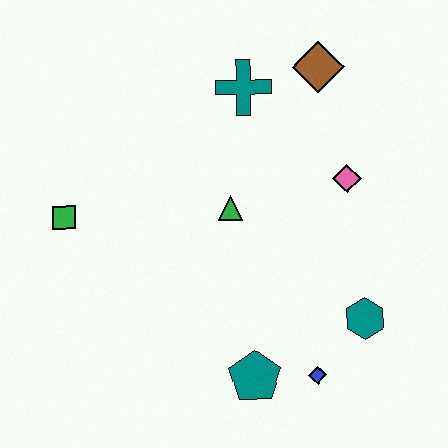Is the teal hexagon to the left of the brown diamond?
No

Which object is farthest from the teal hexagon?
The green square is farthest from the teal hexagon.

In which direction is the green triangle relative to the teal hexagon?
The green triangle is to the left of the teal hexagon.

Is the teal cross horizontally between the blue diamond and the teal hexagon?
No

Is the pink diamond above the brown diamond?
No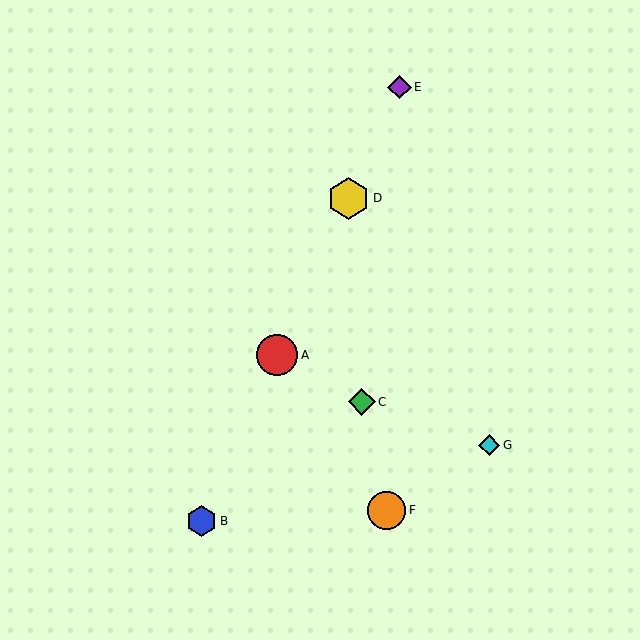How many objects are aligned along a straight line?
4 objects (A, B, D, E) are aligned along a straight line.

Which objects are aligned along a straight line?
Objects A, B, D, E are aligned along a straight line.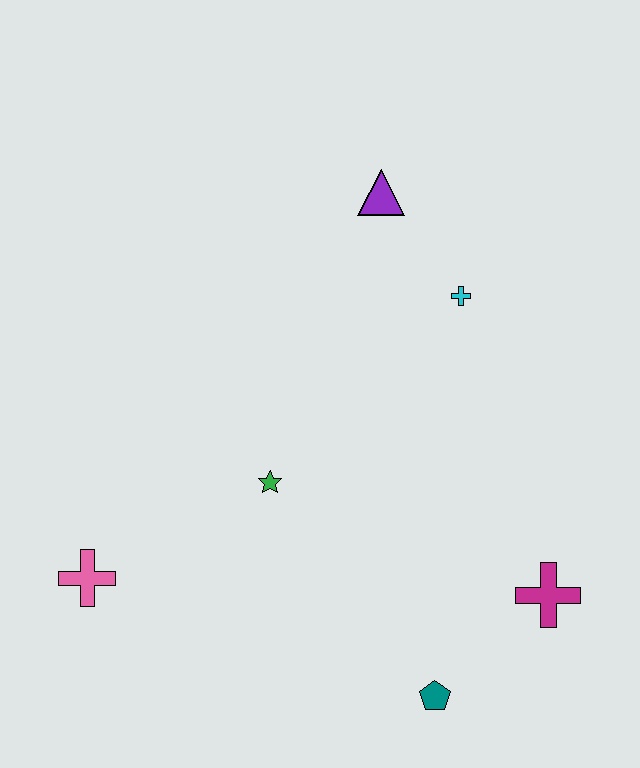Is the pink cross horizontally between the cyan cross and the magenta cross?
No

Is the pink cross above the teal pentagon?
Yes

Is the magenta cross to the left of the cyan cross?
No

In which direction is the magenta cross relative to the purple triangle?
The magenta cross is below the purple triangle.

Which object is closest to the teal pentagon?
The magenta cross is closest to the teal pentagon.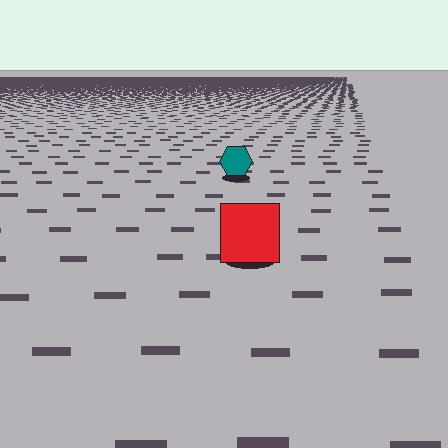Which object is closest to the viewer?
The red square is closest. The texture marks near it are larger and more spread out.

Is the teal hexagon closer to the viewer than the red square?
No. The red square is closer — you can tell from the texture gradient: the ground texture is coarser near it.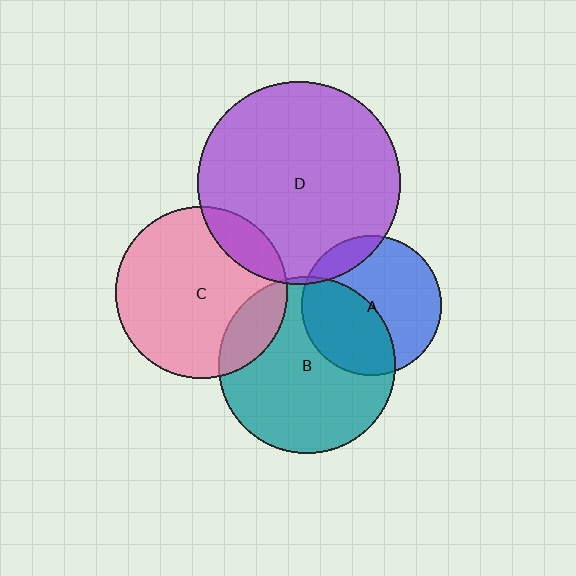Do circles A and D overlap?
Yes.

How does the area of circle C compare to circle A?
Approximately 1.5 times.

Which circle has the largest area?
Circle D (purple).